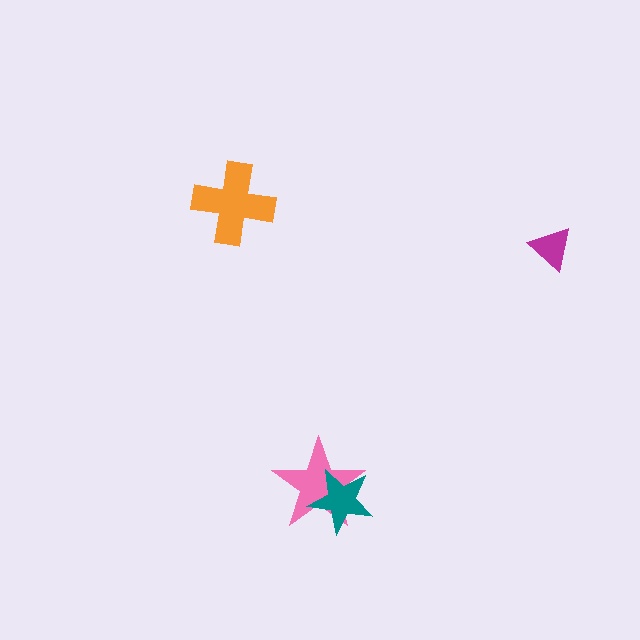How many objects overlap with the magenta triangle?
0 objects overlap with the magenta triangle.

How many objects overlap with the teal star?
1 object overlaps with the teal star.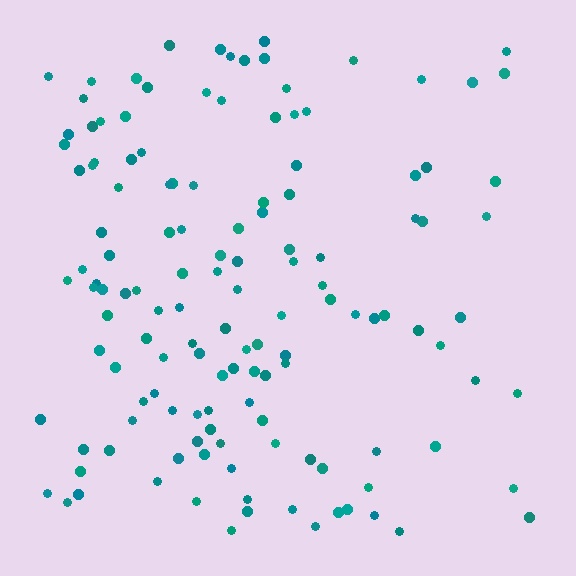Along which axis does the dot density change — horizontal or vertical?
Horizontal.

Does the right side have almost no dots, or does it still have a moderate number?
Still a moderate number, just noticeably fewer than the left.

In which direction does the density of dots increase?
From right to left, with the left side densest.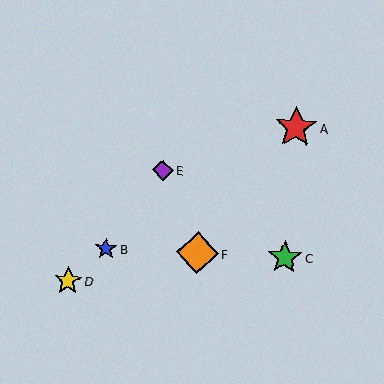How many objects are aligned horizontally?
3 objects (B, C, F) are aligned horizontally.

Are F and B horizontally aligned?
Yes, both are at y≈253.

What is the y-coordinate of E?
Object E is at y≈170.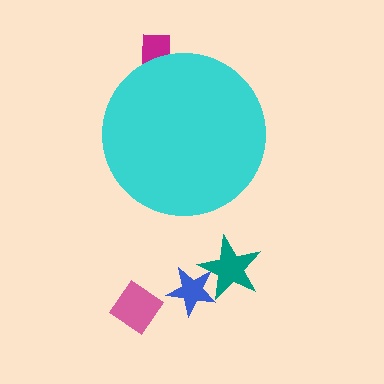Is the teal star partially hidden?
No, the teal star is fully visible.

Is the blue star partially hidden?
No, the blue star is fully visible.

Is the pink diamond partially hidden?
No, the pink diamond is fully visible.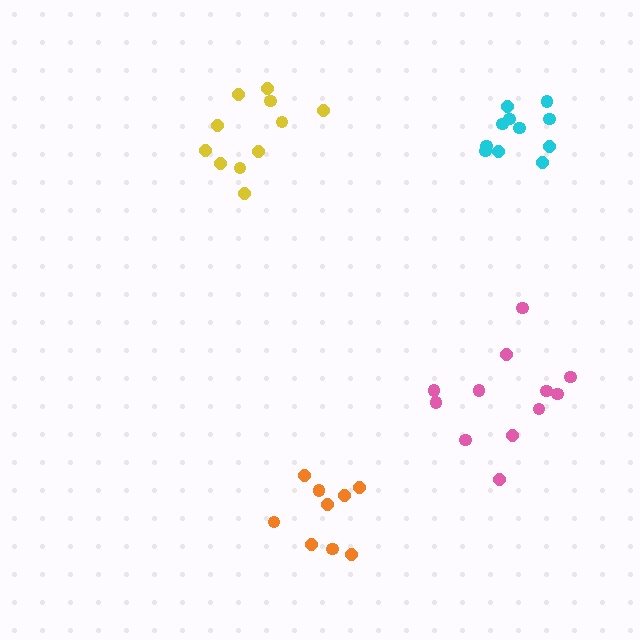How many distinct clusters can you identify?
There are 4 distinct clusters.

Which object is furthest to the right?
The cyan cluster is rightmost.